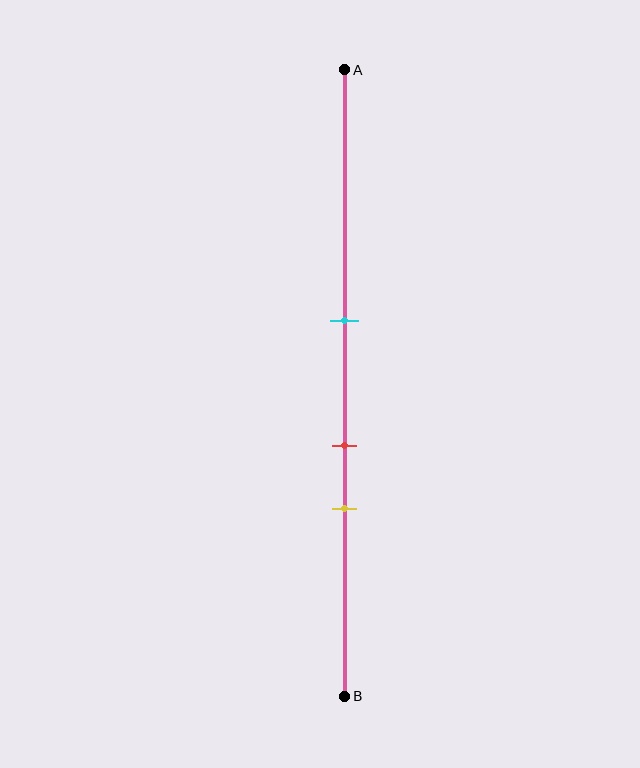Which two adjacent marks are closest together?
The red and yellow marks are the closest adjacent pair.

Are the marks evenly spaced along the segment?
Yes, the marks are approximately evenly spaced.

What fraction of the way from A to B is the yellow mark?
The yellow mark is approximately 70% (0.7) of the way from A to B.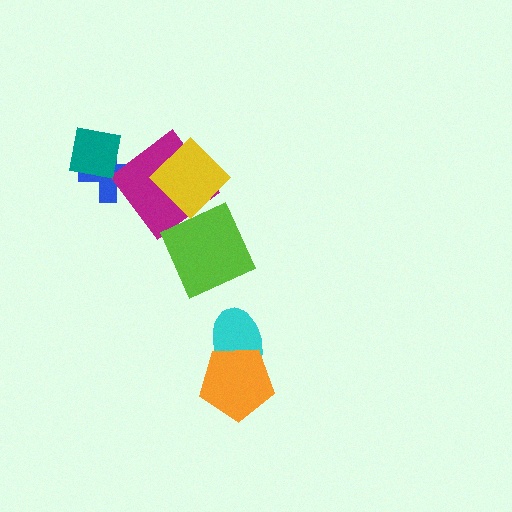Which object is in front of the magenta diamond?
The yellow diamond is in front of the magenta diamond.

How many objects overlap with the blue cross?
2 objects overlap with the blue cross.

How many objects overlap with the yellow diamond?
1 object overlaps with the yellow diamond.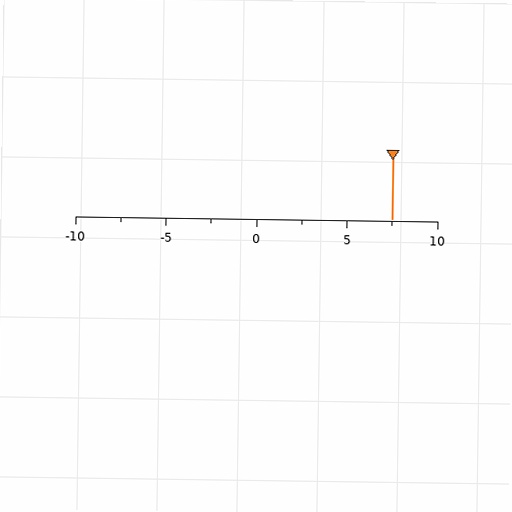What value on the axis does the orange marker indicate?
The marker indicates approximately 7.5.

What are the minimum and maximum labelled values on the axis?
The axis runs from -10 to 10.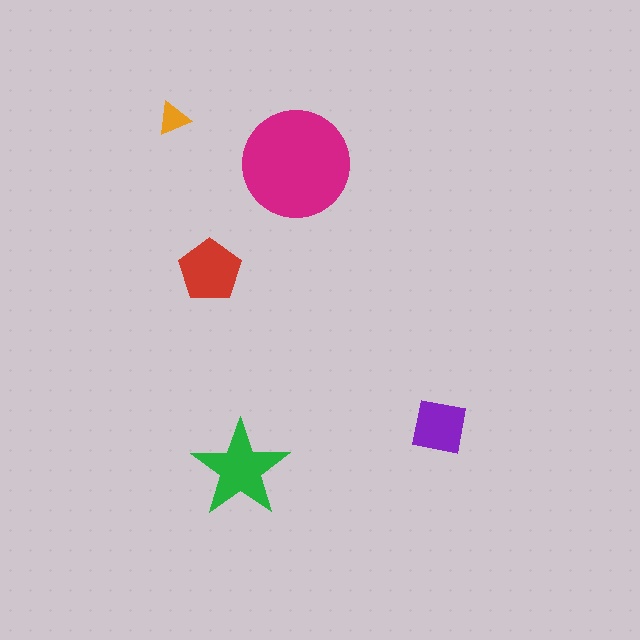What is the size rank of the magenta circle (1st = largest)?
1st.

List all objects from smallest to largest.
The orange triangle, the purple square, the red pentagon, the green star, the magenta circle.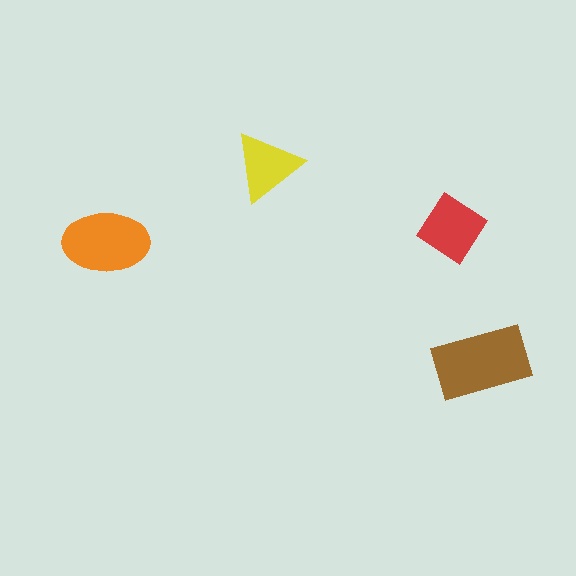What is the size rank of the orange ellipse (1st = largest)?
2nd.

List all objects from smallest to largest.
The yellow triangle, the red diamond, the orange ellipse, the brown rectangle.